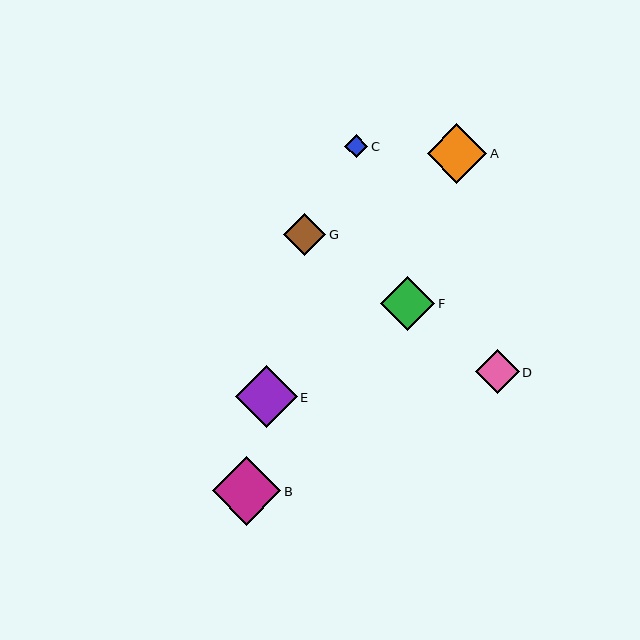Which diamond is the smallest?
Diamond C is the smallest with a size of approximately 23 pixels.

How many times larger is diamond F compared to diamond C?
Diamond F is approximately 2.3 times the size of diamond C.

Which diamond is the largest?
Diamond B is the largest with a size of approximately 69 pixels.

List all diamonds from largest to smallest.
From largest to smallest: B, E, A, F, D, G, C.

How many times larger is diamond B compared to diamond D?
Diamond B is approximately 1.6 times the size of diamond D.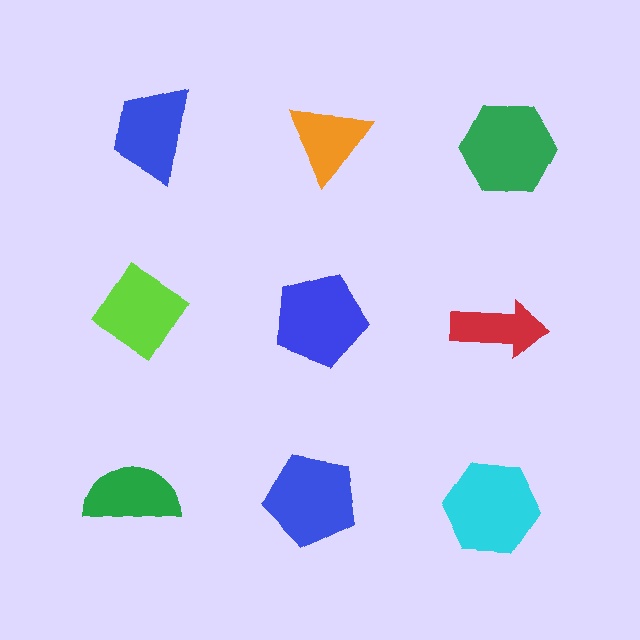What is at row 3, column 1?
A green semicircle.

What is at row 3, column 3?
A cyan hexagon.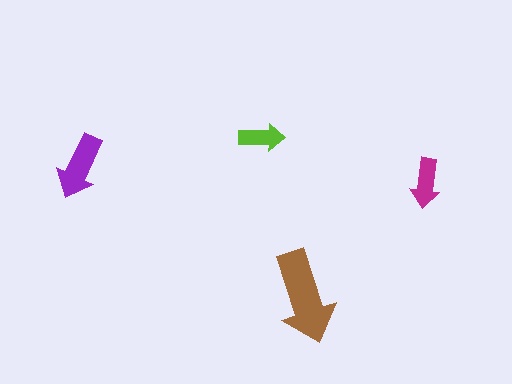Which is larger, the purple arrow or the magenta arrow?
The purple one.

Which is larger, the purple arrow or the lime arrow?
The purple one.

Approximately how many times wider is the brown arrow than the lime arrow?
About 2 times wider.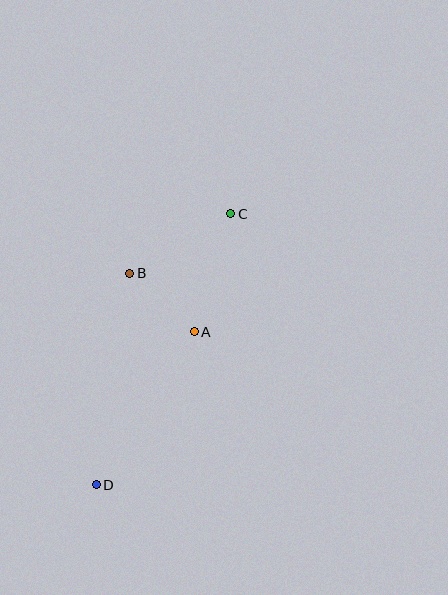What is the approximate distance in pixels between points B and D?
The distance between B and D is approximately 214 pixels.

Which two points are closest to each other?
Points A and B are closest to each other.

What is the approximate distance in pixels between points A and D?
The distance between A and D is approximately 182 pixels.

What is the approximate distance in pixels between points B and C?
The distance between B and C is approximately 117 pixels.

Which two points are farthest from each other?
Points C and D are farthest from each other.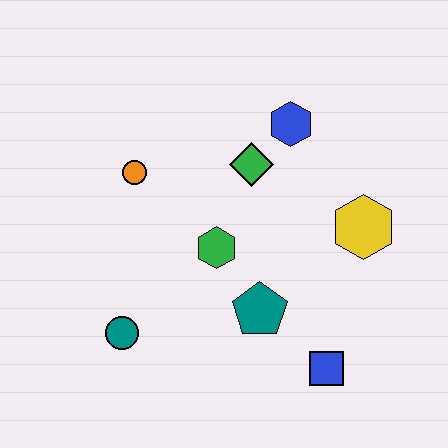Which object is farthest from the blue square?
The orange circle is farthest from the blue square.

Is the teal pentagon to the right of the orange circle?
Yes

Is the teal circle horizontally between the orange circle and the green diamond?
No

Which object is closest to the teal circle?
The green hexagon is closest to the teal circle.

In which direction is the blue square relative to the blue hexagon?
The blue square is below the blue hexagon.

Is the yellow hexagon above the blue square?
Yes